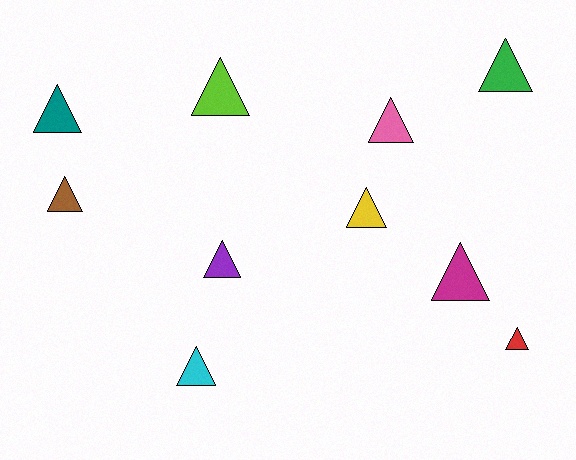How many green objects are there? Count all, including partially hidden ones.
There is 1 green object.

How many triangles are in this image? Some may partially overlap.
There are 10 triangles.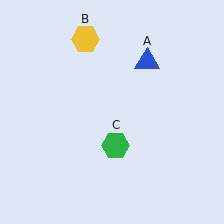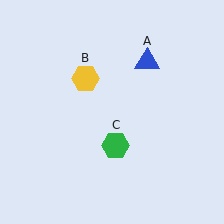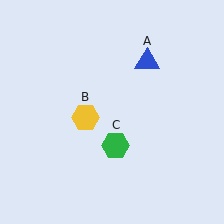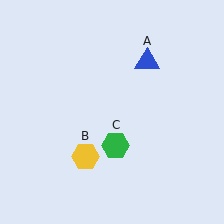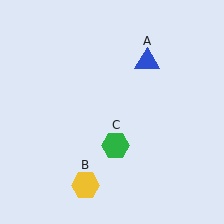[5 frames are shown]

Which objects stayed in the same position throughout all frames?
Blue triangle (object A) and green hexagon (object C) remained stationary.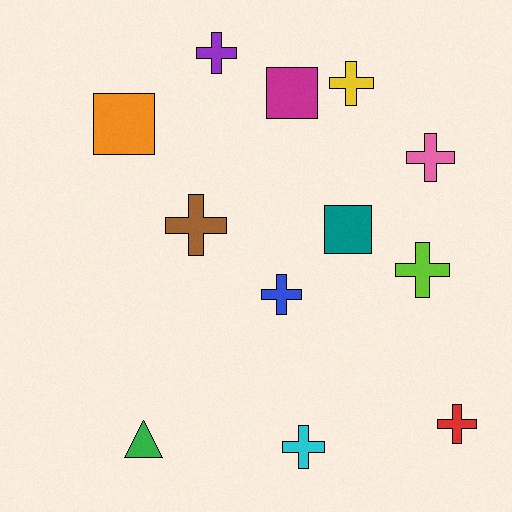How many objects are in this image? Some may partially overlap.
There are 12 objects.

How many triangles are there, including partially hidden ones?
There is 1 triangle.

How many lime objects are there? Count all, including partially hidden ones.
There is 1 lime object.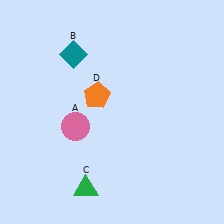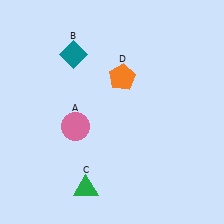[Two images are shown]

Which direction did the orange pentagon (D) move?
The orange pentagon (D) moved right.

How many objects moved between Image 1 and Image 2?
1 object moved between the two images.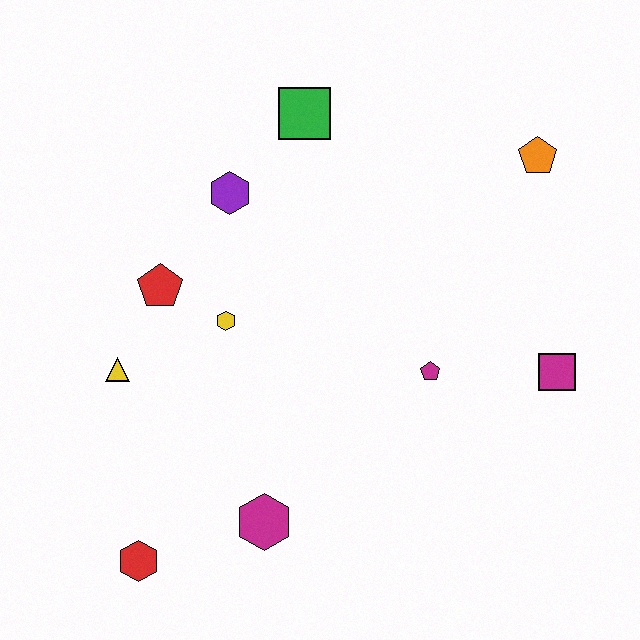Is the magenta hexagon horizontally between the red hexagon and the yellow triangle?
No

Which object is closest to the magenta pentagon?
The magenta square is closest to the magenta pentagon.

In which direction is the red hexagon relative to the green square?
The red hexagon is below the green square.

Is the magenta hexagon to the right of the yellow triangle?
Yes